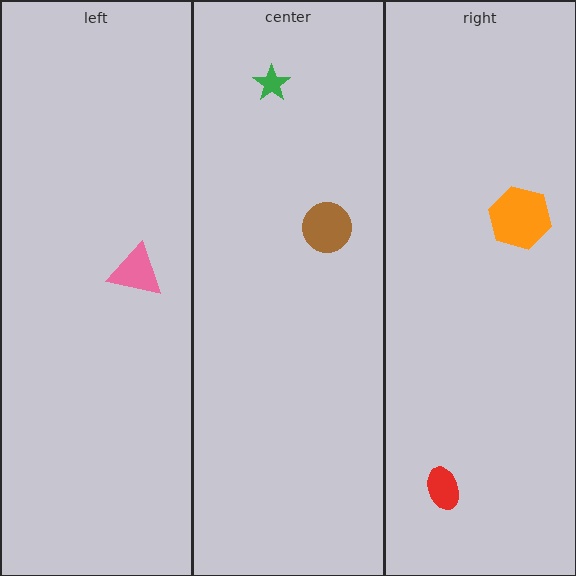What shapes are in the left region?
The pink triangle.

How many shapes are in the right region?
2.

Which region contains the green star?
The center region.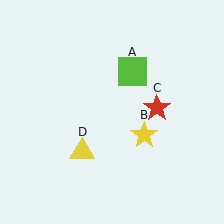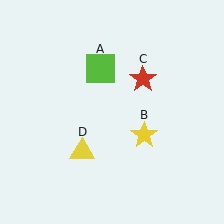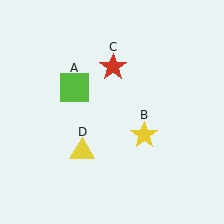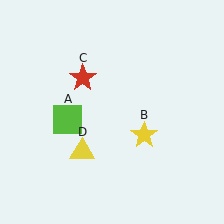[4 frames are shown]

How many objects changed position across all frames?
2 objects changed position: lime square (object A), red star (object C).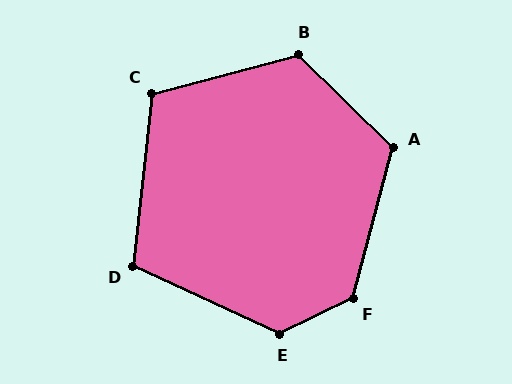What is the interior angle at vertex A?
Approximately 120 degrees (obtuse).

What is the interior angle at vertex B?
Approximately 121 degrees (obtuse).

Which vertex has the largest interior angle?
F, at approximately 131 degrees.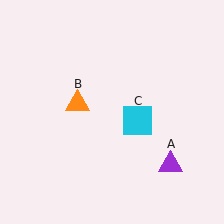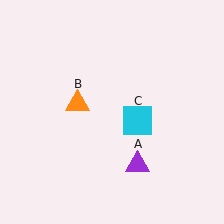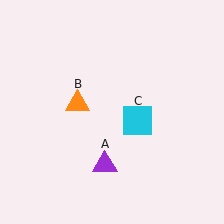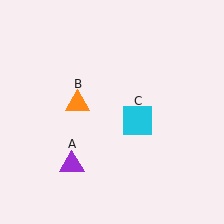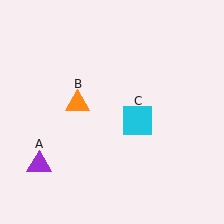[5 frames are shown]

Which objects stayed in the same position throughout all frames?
Orange triangle (object B) and cyan square (object C) remained stationary.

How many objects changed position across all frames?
1 object changed position: purple triangle (object A).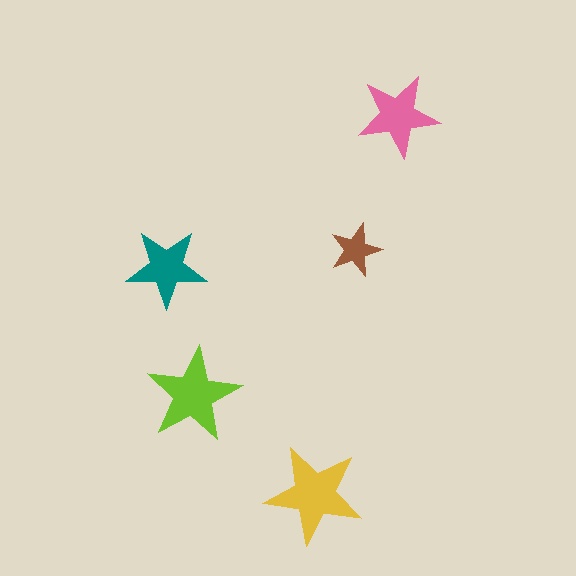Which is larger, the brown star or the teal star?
The teal one.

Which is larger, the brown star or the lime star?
The lime one.